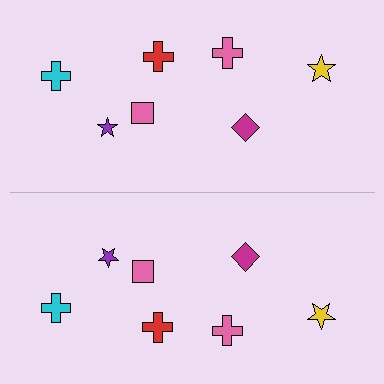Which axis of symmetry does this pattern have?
The pattern has a horizontal axis of symmetry running through the center of the image.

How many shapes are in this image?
There are 14 shapes in this image.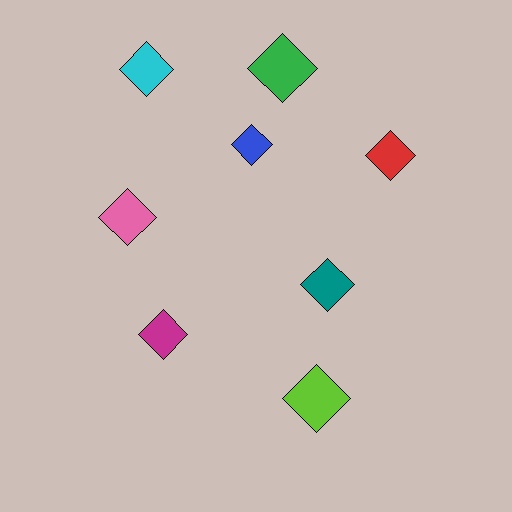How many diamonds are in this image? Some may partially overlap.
There are 8 diamonds.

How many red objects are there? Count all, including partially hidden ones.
There is 1 red object.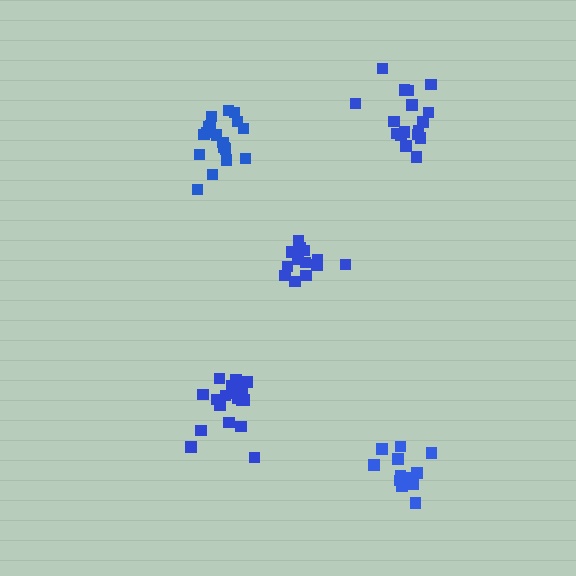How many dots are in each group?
Group 1: 17 dots, Group 2: 14 dots, Group 3: 18 dots, Group 4: 14 dots, Group 5: 20 dots (83 total).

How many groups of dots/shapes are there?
There are 5 groups.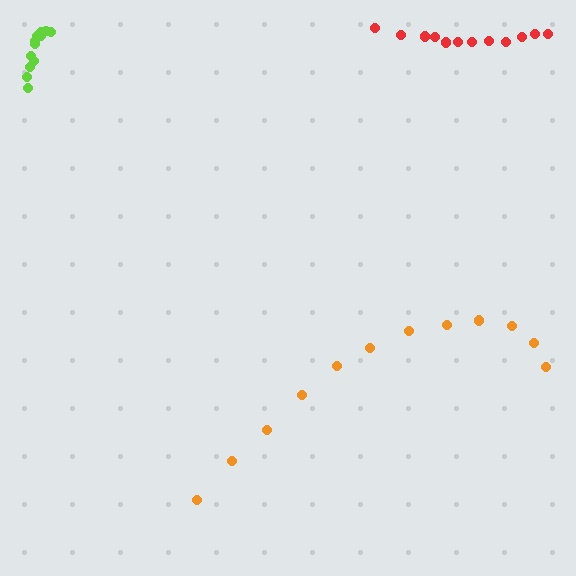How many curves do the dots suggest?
There are 3 distinct paths.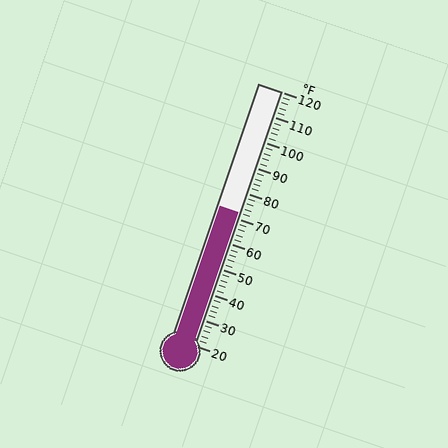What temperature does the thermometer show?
The thermometer shows approximately 72°F.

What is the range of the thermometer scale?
The thermometer scale ranges from 20°F to 120°F.